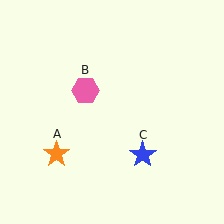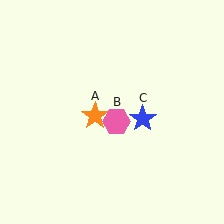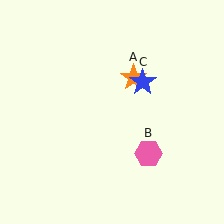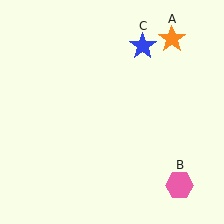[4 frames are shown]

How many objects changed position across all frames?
3 objects changed position: orange star (object A), pink hexagon (object B), blue star (object C).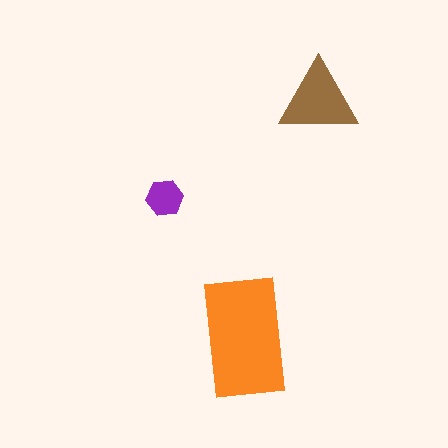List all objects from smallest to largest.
The purple hexagon, the brown triangle, the orange rectangle.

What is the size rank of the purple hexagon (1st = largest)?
3rd.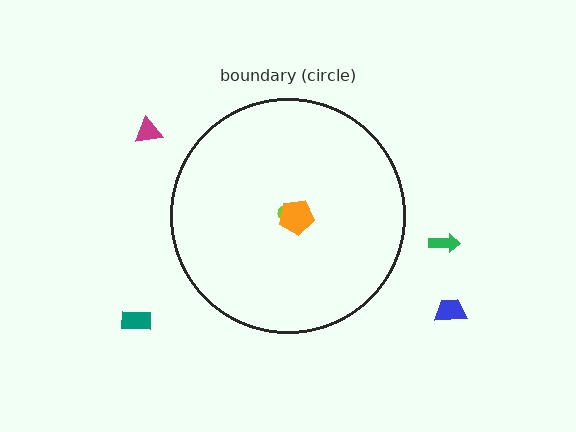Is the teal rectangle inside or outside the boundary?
Outside.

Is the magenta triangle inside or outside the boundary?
Outside.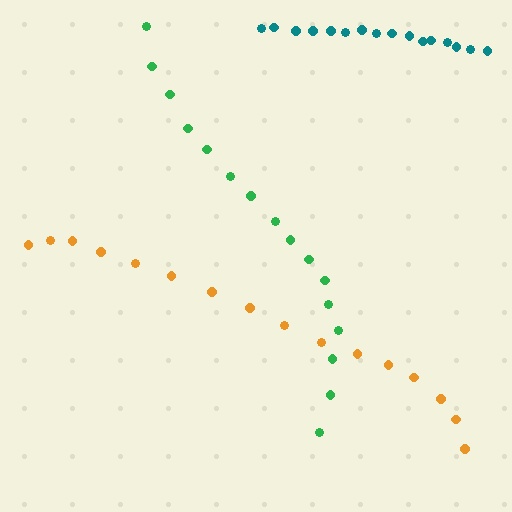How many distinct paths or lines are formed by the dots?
There are 3 distinct paths.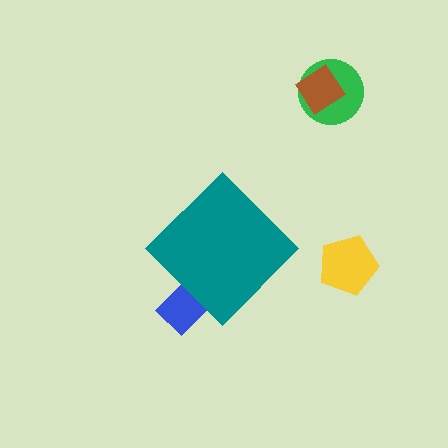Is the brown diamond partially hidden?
No, the brown diamond is fully visible.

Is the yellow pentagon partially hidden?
No, the yellow pentagon is fully visible.